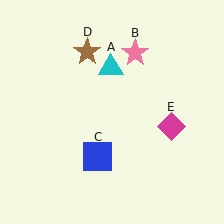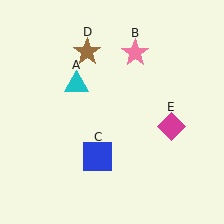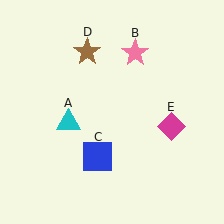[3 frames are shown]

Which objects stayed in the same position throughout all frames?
Pink star (object B) and blue square (object C) and brown star (object D) and magenta diamond (object E) remained stationary.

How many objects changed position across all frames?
1 object changed position: cyan triangle (object A).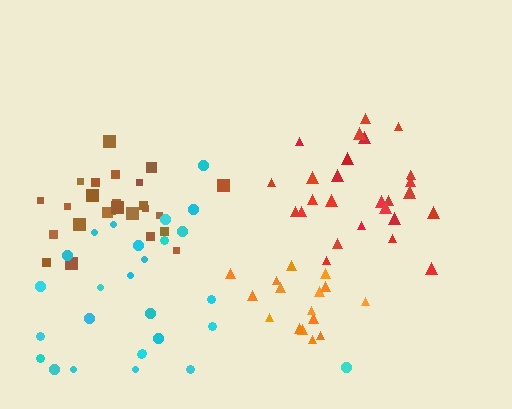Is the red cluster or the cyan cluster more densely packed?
Red.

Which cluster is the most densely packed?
Brown.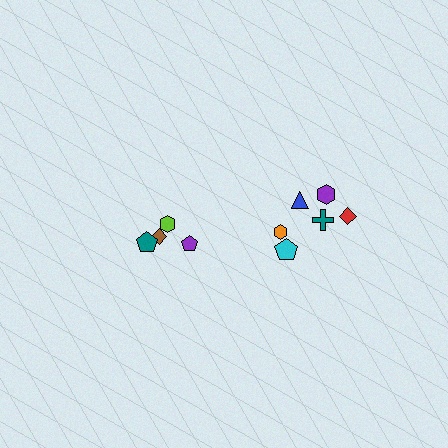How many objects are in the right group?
There are 6 objects.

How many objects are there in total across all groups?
There are 10 objects.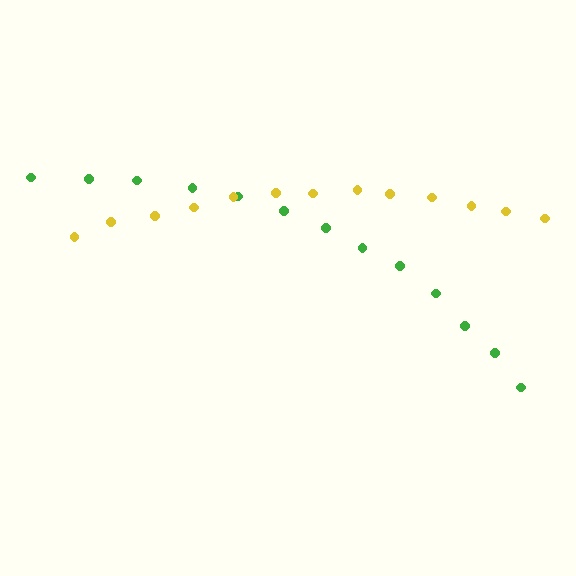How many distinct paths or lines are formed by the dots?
There are 2 distinct paths.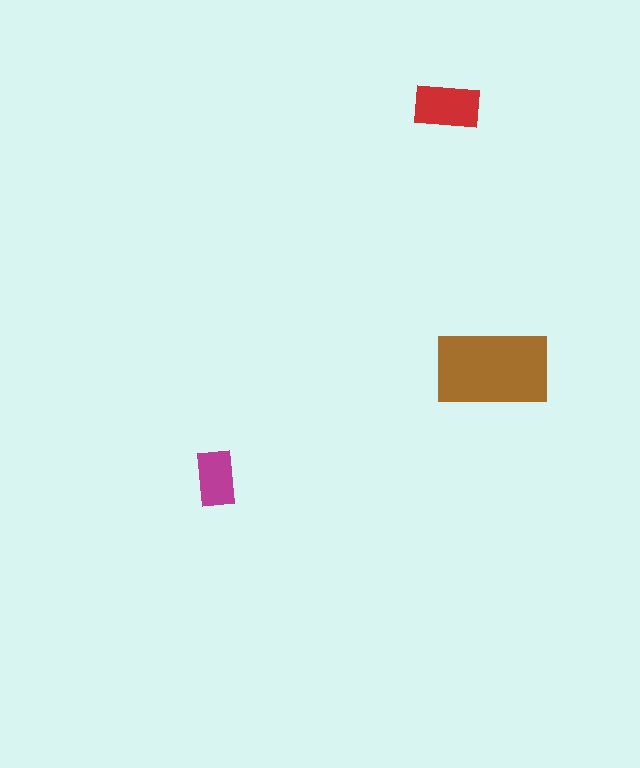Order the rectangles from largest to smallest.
the brown one, the red one, the magenta one.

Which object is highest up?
The red rectangle is topmost.